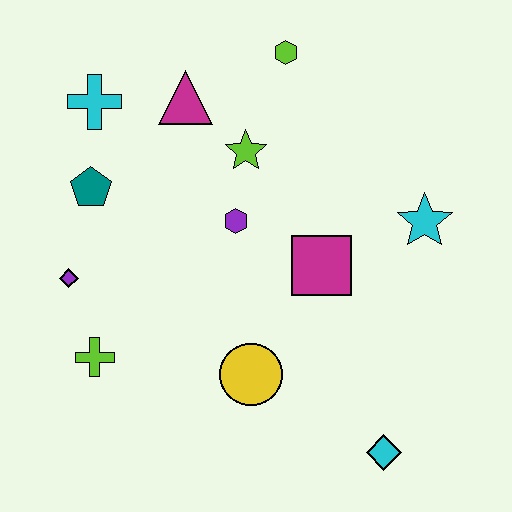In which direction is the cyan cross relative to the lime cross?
The cyan cross is above the lime cross.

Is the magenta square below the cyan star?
Yes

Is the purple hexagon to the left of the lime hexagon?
Yes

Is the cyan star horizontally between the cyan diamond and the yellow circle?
No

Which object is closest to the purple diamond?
The lime cross is closest to the purple diamond.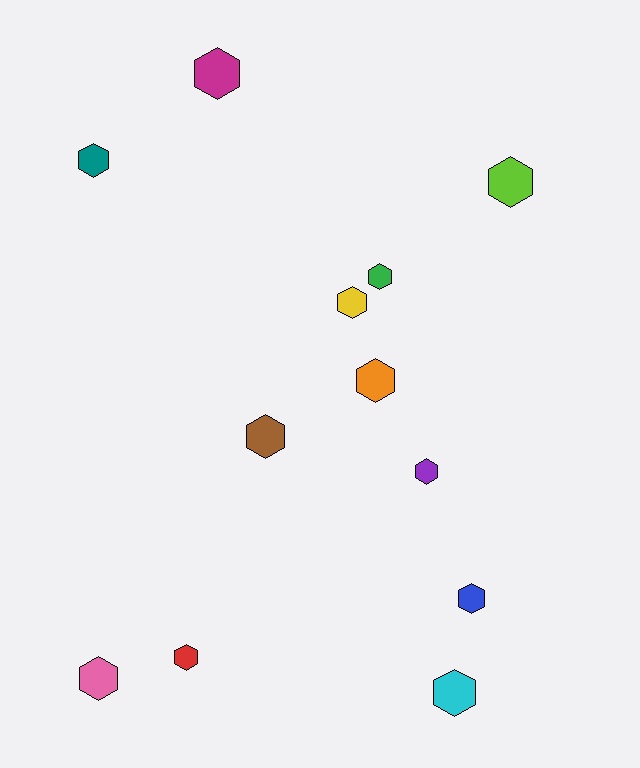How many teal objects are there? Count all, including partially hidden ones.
There is 1 teal object.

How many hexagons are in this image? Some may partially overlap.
There are 12 hexagons.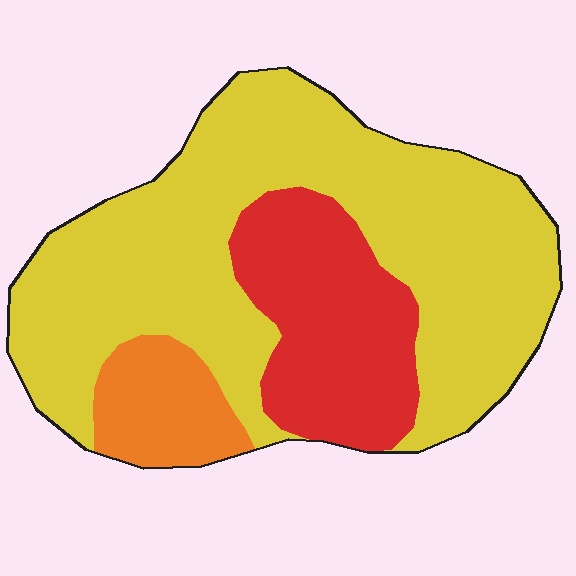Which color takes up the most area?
Yellow, at roughly 65%.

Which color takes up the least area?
Orange, at roughly 10%.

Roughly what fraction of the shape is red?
Red covers around 25% of the shape.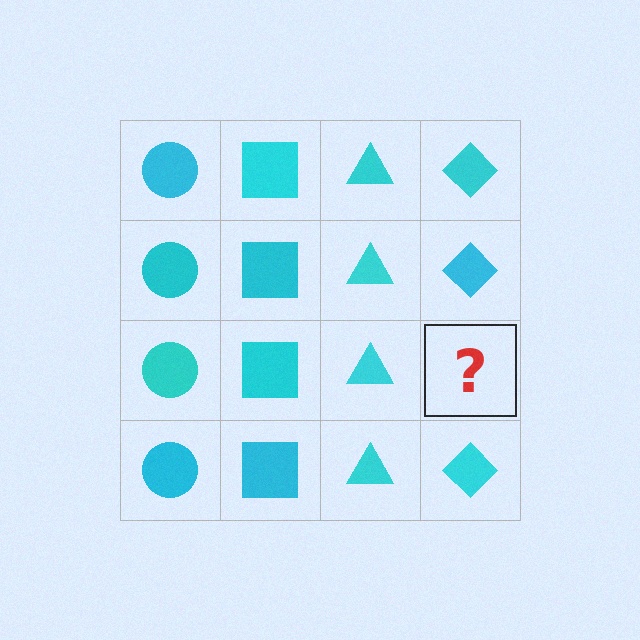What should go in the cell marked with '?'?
The missing cell should contain a cyan diamond.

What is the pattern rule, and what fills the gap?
The rule is that each column has a consistent shape. The gap should be filled with a cyan diamond.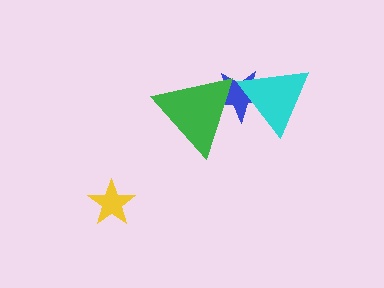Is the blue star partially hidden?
Yes, it is partially covered by another shape.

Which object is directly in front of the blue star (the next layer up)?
The cyan triangle is directly in front of the blue star.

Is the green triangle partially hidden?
No, no other shape covers it.